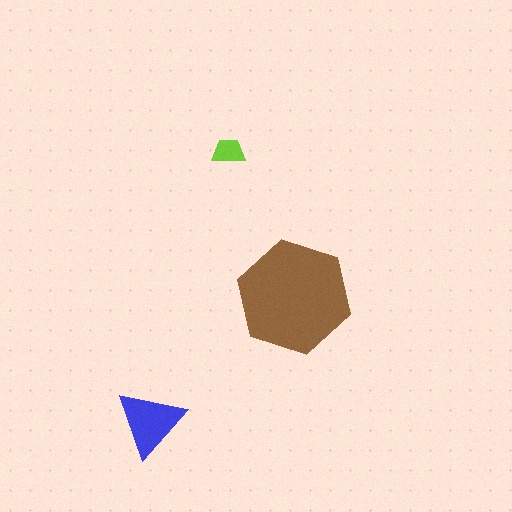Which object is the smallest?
The lime trapezoid.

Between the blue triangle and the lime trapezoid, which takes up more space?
The blue triangle.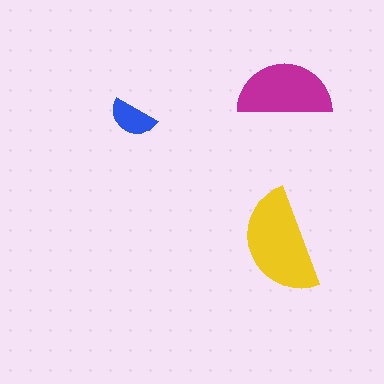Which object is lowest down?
The yellow semicircle is bottommost.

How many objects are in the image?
There are 3 objects in the image.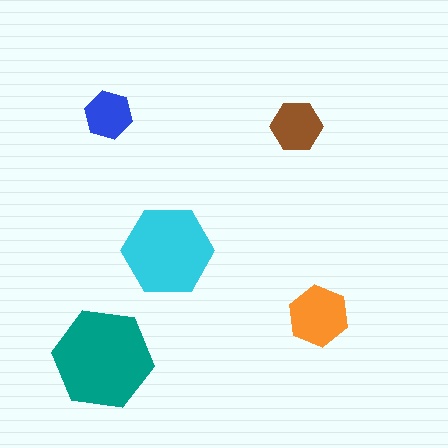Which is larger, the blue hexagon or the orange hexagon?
The orange one.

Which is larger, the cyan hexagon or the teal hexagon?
The teal one.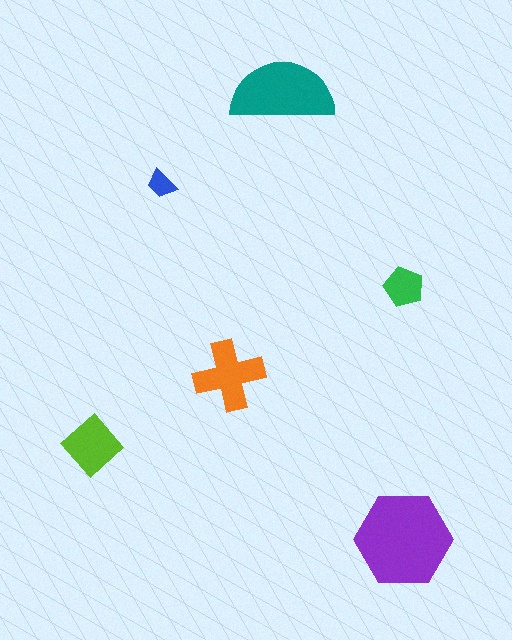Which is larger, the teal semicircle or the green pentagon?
The teal semicircle.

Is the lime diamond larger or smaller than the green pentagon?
Larger.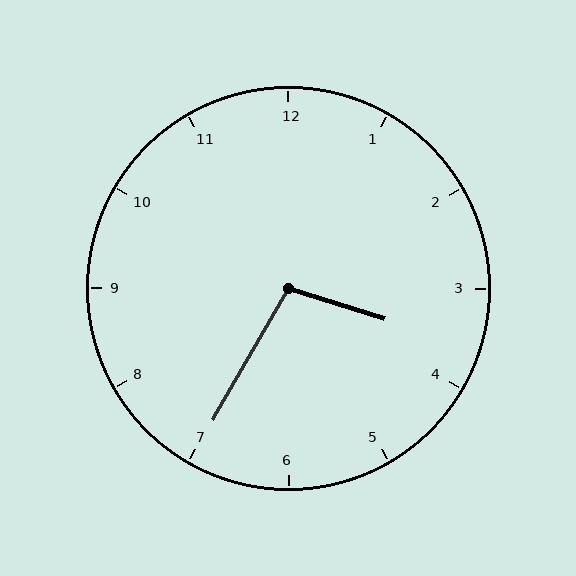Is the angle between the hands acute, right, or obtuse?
It is obtuse.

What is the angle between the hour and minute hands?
Approximately 102 degrees.